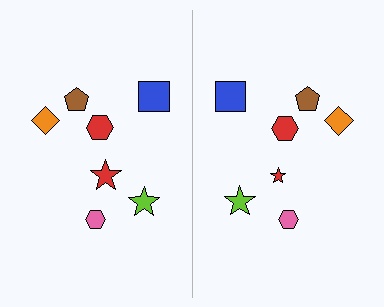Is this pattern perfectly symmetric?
No, the pattern is not perfectly symmetric. The red star on the right side has a different size than its mirror counterpart.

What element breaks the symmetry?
The red star on the right side has a different size than its mirror counterpart.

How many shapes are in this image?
There are 14 shapes in this image.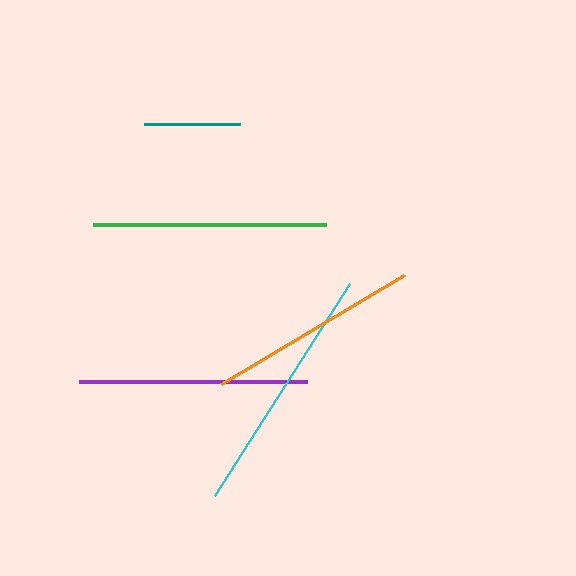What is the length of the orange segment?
The orange segment is approximately 212 pixels long.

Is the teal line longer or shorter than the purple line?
The purple line is longer than the teal line.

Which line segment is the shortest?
The teal line is the shortest at approximately 96 pixels.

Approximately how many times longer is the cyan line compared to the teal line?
The cyan line is approximately 2.6 times the length of the teal line.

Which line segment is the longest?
The cyan line is the longest at approximately 252 pixels.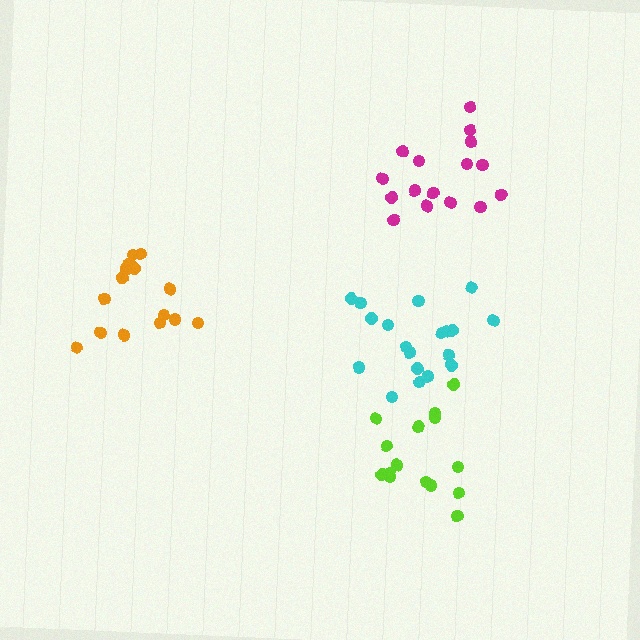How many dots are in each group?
Group 1: 19 dots, Group 2: 15 dots, Group 3: 16 dots, Group 4: 15 dots (65 total).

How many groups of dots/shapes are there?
There are 4 groups.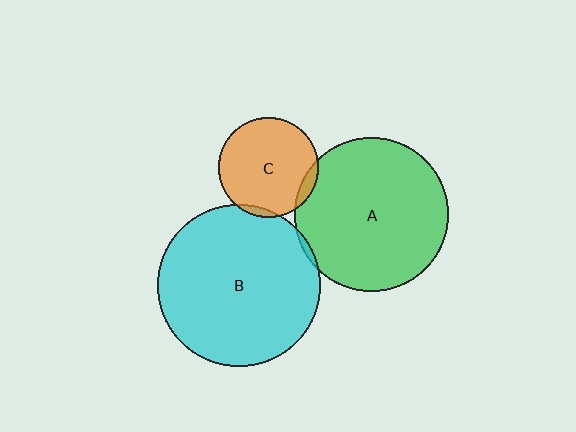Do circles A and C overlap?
Yes.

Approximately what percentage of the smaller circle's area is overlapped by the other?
Approximately 5%.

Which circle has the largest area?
Circle B (cyan).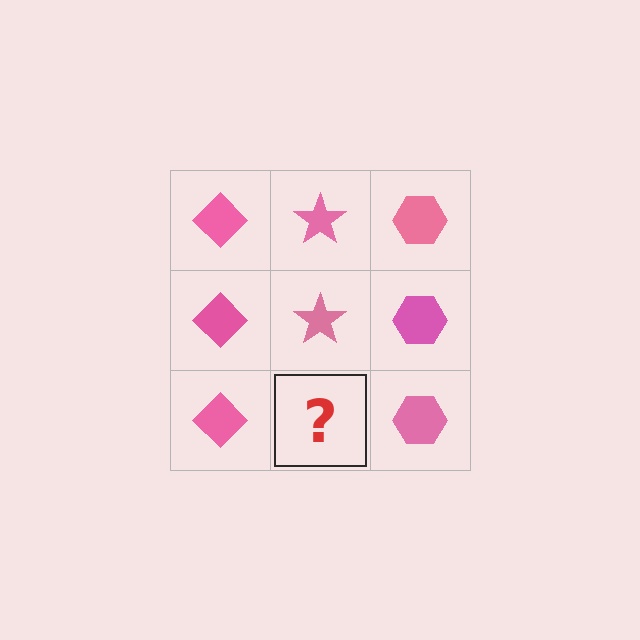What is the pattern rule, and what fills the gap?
The rule is that each column has a consistent shape. The gap should be filled with a pink star.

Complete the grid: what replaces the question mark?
The question mark should be replaced with a pink star.